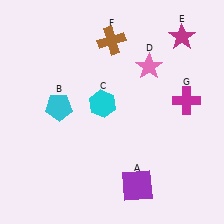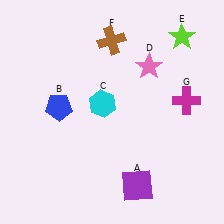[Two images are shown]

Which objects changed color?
B changed from cyan to blue. E changed from magenta to lime.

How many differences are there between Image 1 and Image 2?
There are 2 differences between the two images.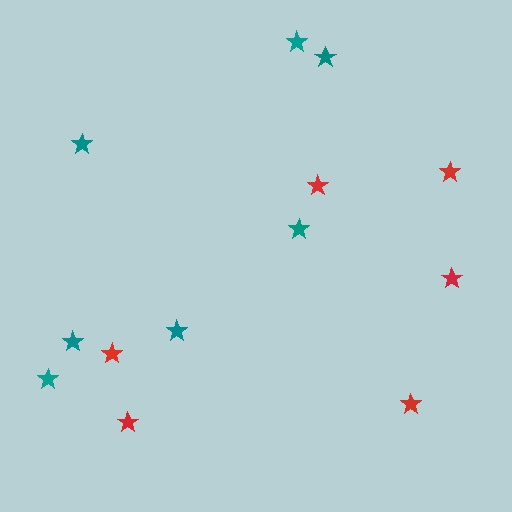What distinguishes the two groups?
There are 2 groups: one group of teal stars (7) and one group of red stars (6).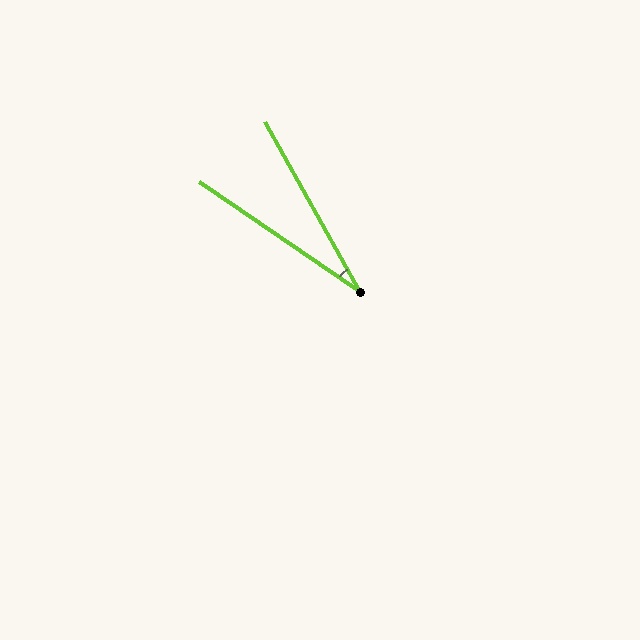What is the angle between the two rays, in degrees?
Approximately 27 degrees.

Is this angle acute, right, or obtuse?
It is acute.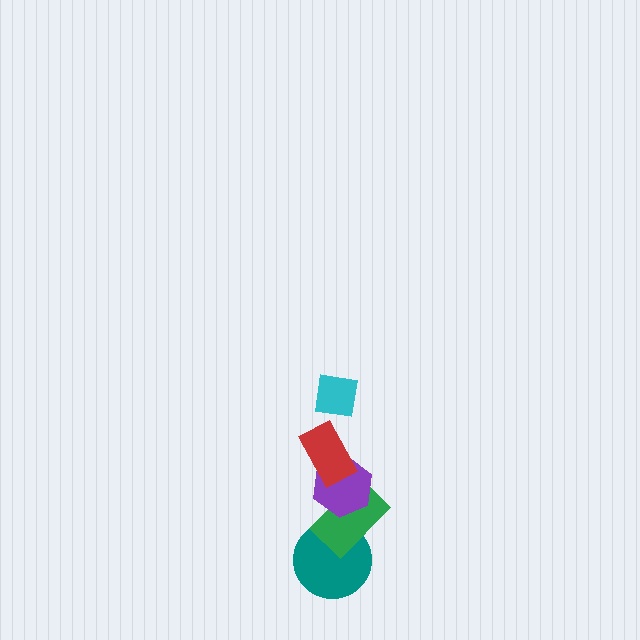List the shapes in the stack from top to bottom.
From top to bottom: the cyan square, the red rectangle, the purple hexagon, the green rectangle, the teal circle.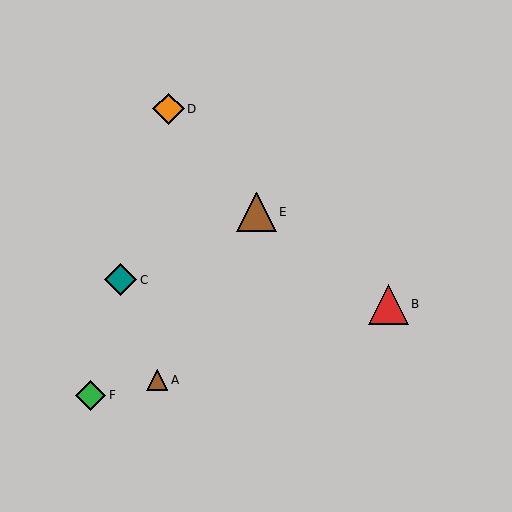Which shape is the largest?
The red triangle (labeled B) is the largest.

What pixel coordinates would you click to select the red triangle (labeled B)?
Click at (388, 304) to select the red triangle B.